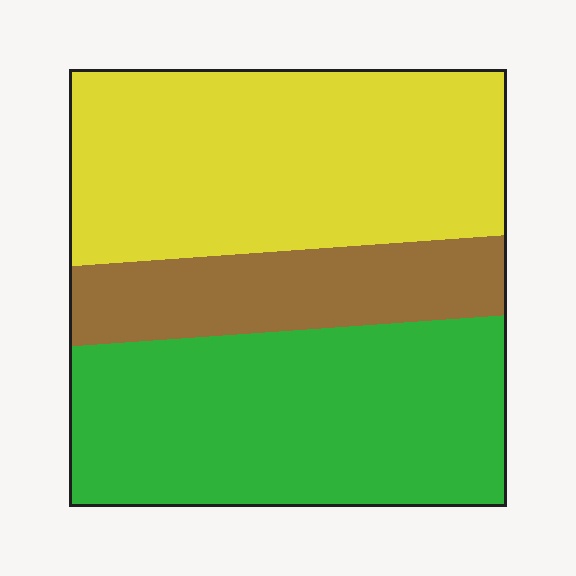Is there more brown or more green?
Green.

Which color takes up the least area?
Brown, at roughly 20%.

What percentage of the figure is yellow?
Yellow covers 41% of the figure.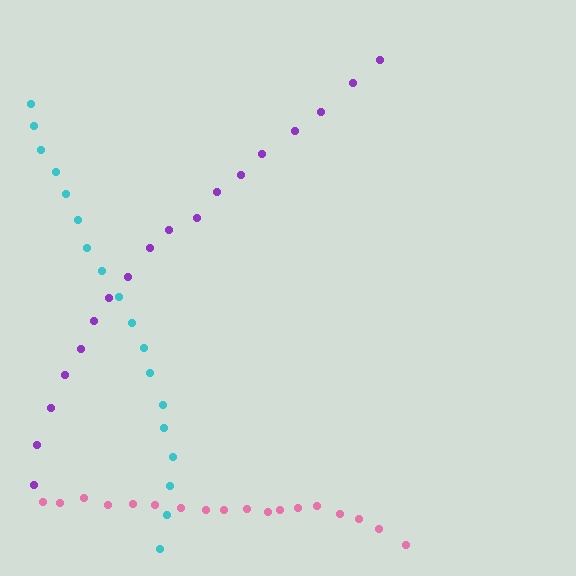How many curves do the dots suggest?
There are 3 distinct paths.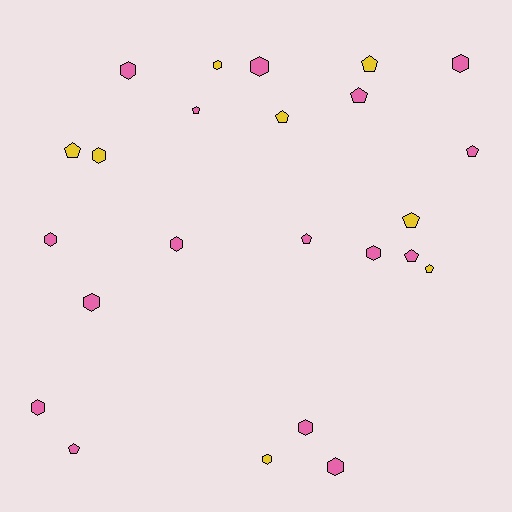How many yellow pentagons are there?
There are 5 yellow pentagons.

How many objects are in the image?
There are 24 objects.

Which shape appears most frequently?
Hexagon, with 13 objects.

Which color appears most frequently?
Pink, with 16 objects.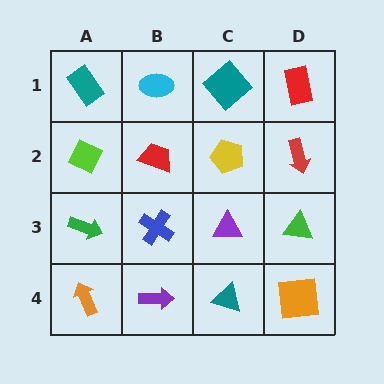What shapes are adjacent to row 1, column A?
A lime diamond (row 2, column A), a cyan ellipse (row 1, column B).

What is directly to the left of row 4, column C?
A purple arrow.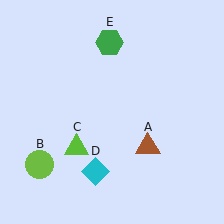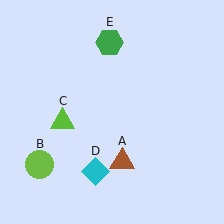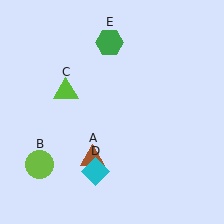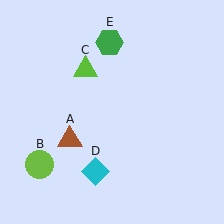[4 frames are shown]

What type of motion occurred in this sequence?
The brown triangle (object A), lime triangle (object C) rotated clockwise around the center of the scene.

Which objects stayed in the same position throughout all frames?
Lime circle (object B) and cyan diamond (object D) and green hexagon (object E) remained stationary.